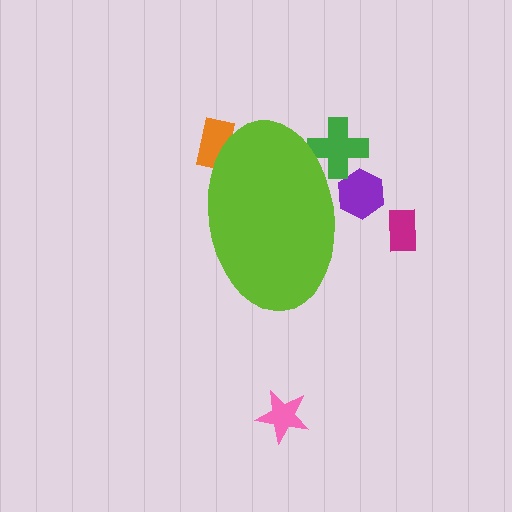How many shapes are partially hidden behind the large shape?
3 shapes are partially hidden.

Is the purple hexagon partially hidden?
Yes, the purple hexagon is partially hidden behind the lime ellipse.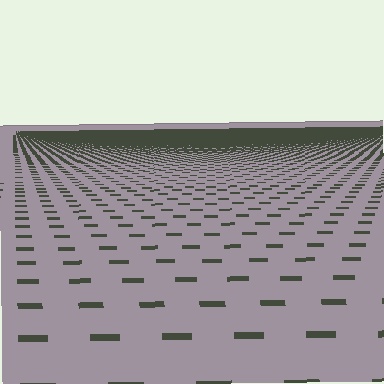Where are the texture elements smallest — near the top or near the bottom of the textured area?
Near the top.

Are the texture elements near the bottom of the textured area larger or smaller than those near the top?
Larger. Near the bottom, elements are closer to the viewer and appear at a bigger on-screen size.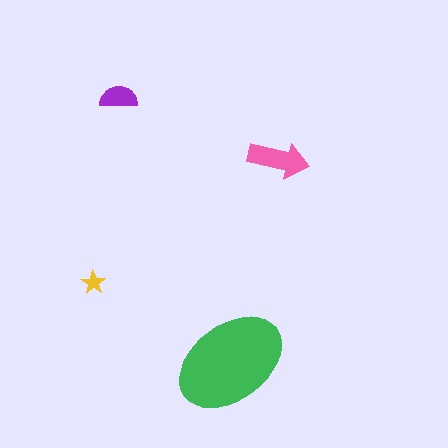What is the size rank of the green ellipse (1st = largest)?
1st.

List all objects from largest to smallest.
The green ellipse, the pink arrow, the purple semicircle, the yellow star.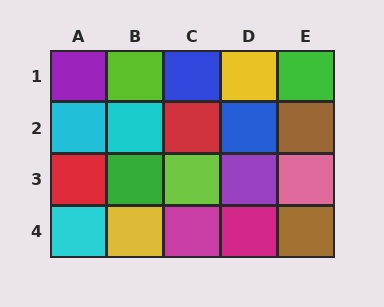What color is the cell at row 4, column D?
Magenta.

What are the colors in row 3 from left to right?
Red, green, lime, purple, pink.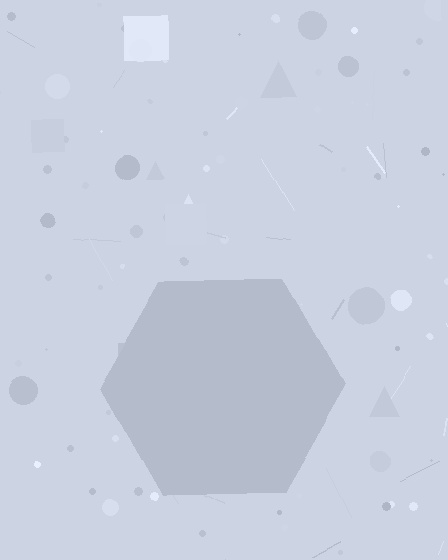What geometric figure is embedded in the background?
A hexagon is embedded in the background.